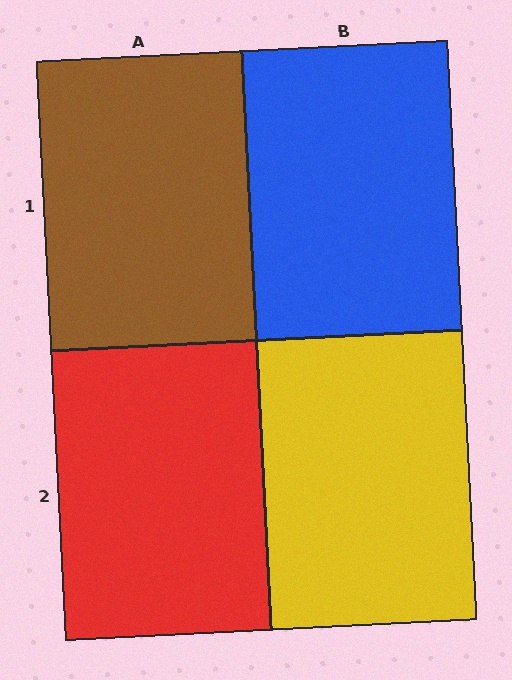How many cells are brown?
1 cell is brown.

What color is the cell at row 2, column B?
Yellow.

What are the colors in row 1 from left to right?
Brown, blue.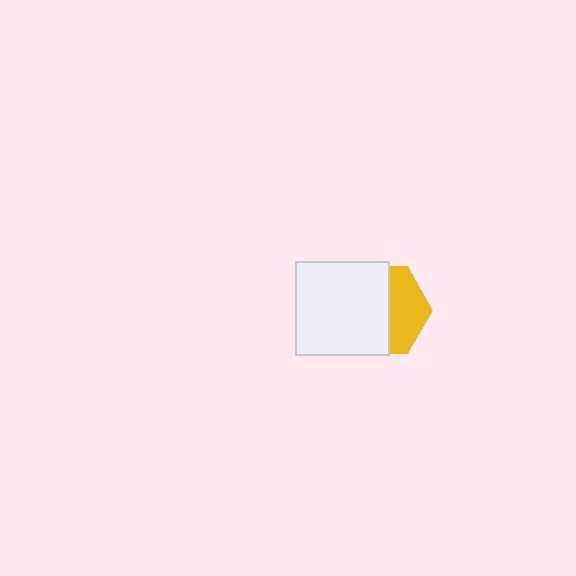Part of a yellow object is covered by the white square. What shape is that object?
It is a hexagon.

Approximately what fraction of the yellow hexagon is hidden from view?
Roughly 60% of the yellow hexagon is hidden behind the white square.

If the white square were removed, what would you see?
You would see the complete yellow hexagon.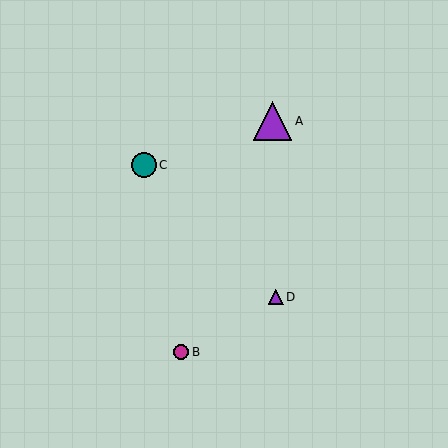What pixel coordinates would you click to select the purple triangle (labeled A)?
Click at (273, 121) to select the purple triangle A.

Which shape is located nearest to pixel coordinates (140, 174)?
The teal circle (labeled C) at (144, 165) is nearest to that location.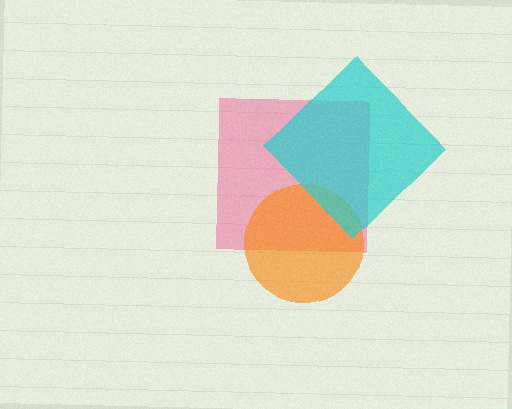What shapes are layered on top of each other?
The layered shapes are: a pink square, an orange circle, a cyan diamond.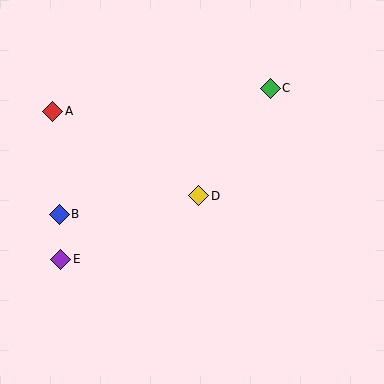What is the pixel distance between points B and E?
The distance between B and E is 45 pixels.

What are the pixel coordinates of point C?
Point C is at (270, 88).